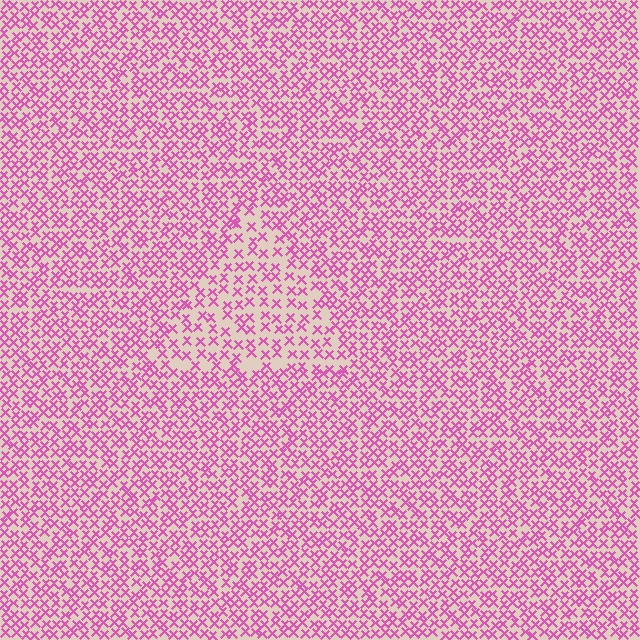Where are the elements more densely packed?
The elements are more densely packed outside the triangle boundary.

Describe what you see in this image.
The image contains small pink elements arranged at two different densities. A triangle-shaped region is visible where the elements are less densely packed than the surrounding area.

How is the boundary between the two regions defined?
The boundary is defined by a change in element density (approximately 1.7x ratio). All elements are the same color, size, and shape.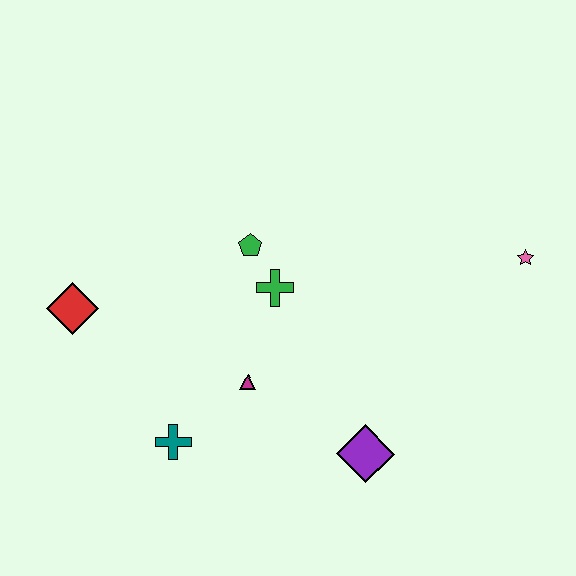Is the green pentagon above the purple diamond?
Yes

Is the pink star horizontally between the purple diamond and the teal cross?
No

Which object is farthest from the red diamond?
The pink star is farthest from the red diamond.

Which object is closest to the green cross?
The green pentagon is closest to the green cross.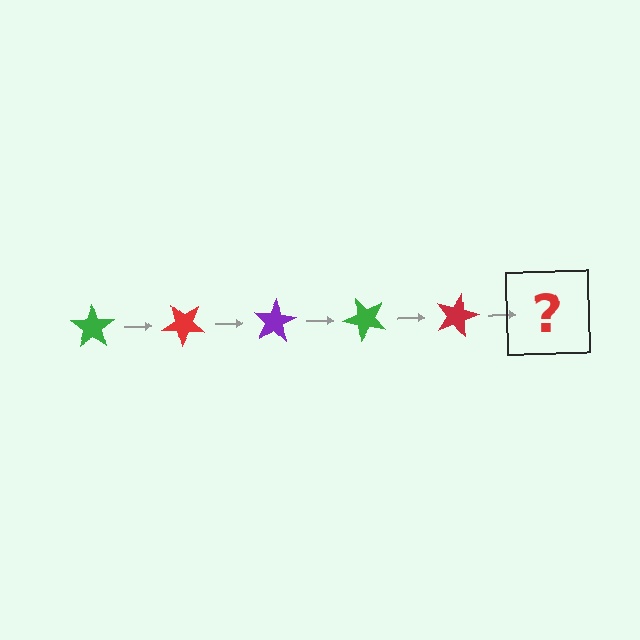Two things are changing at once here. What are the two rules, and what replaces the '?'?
The two rules are that it rotates 40 degrees each step and the color cycles through green, red, and purple. The '?' should be a purple star, rotated 200 degrees from the start.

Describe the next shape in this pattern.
It should be a purple star, rotated 200 degrees from the start.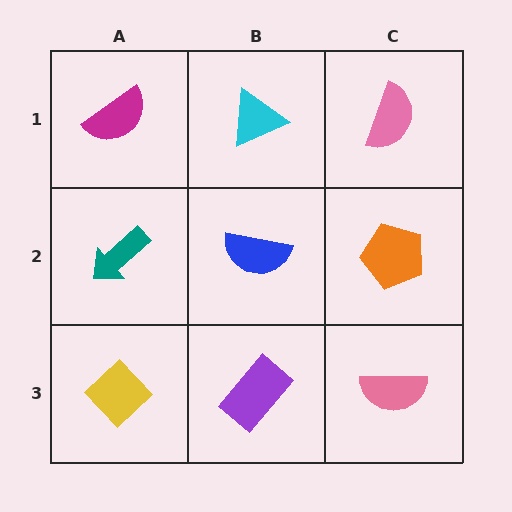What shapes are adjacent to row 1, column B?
A blue semicircle (row 2, column B), a magenta semicircle (row 1, column A), a pink semicircle (row 1, column C).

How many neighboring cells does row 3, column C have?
2.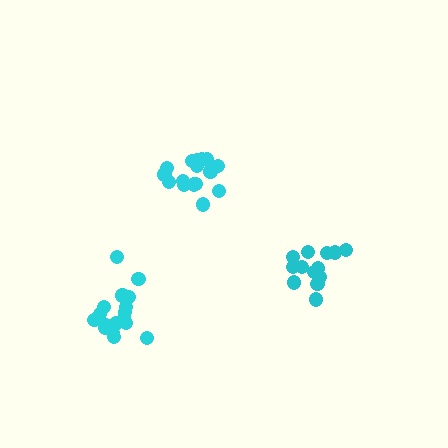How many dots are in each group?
Group 1: 17 dots, Group 2: 13 dots, Group 3: 17 dots (47 total).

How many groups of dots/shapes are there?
There are 3 groups.